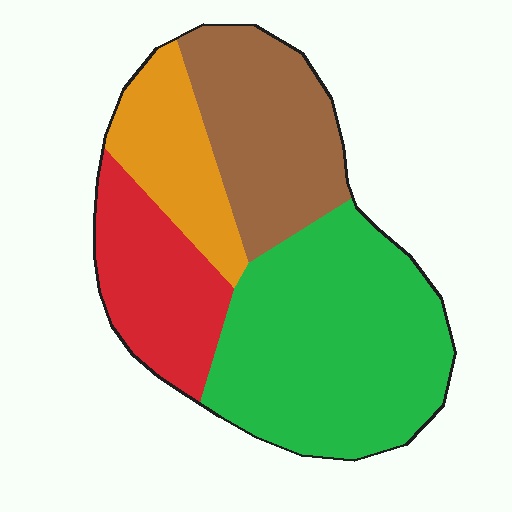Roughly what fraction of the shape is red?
Red takes up about one fifth (1/5) of the shape.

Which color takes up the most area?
Green, at roughly 45%.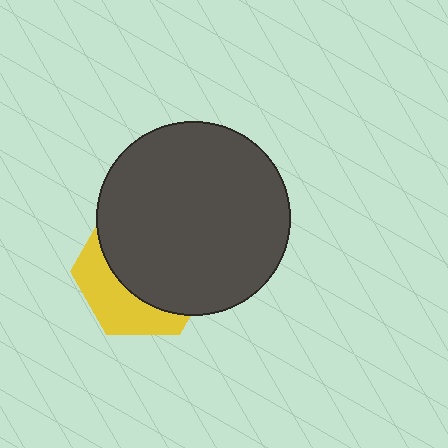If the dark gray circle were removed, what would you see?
You would see the complete yellow hexagon.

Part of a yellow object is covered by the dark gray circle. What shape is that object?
It is a hexagon.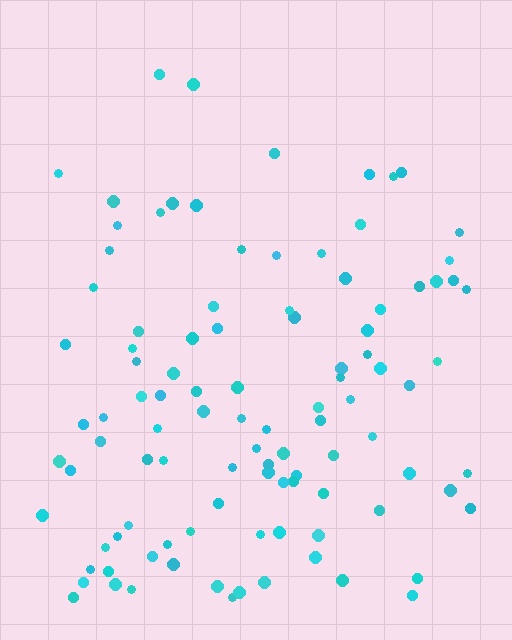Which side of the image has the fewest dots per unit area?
The top.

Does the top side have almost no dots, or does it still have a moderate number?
Still a moderate number, just noticeably fewer than the bottom.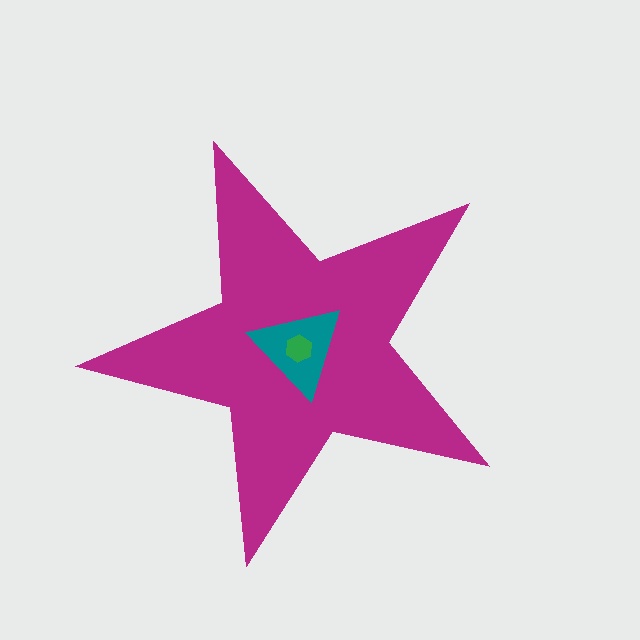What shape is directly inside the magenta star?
The teal triangle.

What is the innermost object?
The green hexagon.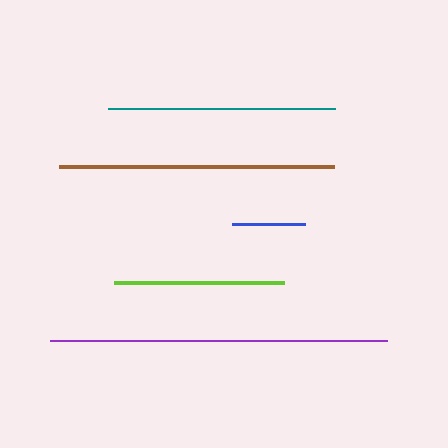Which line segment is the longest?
The purple line is the longest at approximately 338 pixels.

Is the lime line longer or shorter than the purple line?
The purple line is longer than the lime line.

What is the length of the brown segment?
The brown segment is approximately 275 pixels long.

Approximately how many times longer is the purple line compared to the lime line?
The purple line is approximately 2.0 times the length of the lime line.